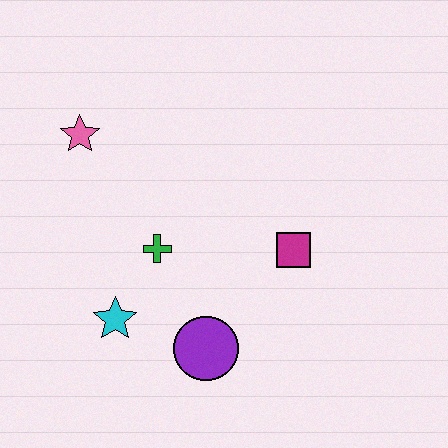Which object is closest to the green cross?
The cyan star is closest to the green cross.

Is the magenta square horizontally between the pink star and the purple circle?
No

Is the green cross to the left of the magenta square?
Yes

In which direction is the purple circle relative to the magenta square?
The purple circle is below the magenta square.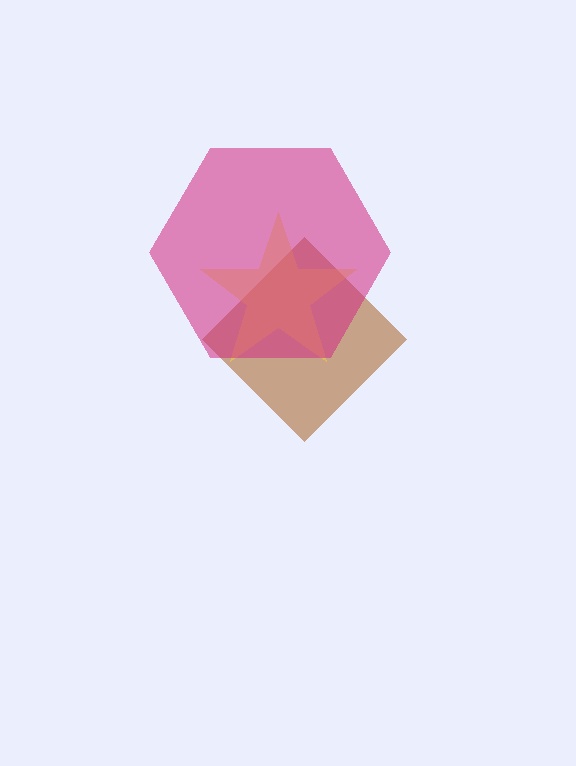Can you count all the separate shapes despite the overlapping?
Yes, there are 3 separate shapes.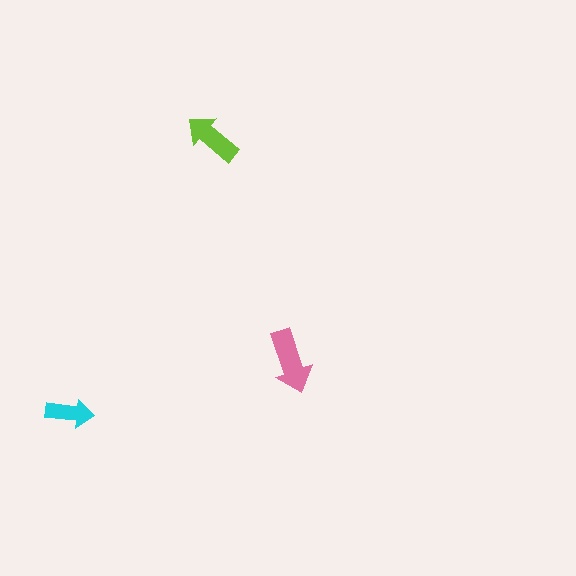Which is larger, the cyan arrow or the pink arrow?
The pink one.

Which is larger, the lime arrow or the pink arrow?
The pink one.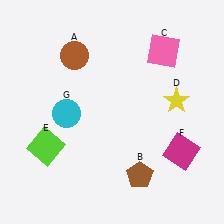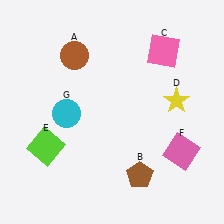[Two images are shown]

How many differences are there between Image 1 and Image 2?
There is 1 difference between the two images.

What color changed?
The square (F) changed from magenta in Image 1 to pink in Image 2.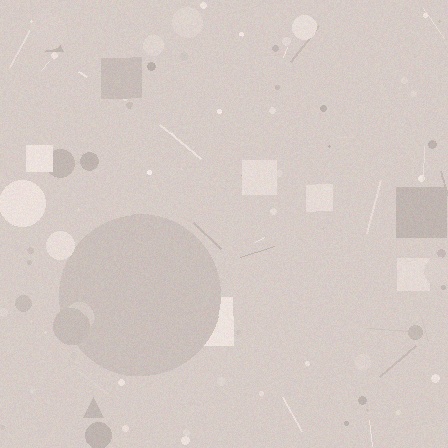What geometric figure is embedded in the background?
A circle is embedded in the background.